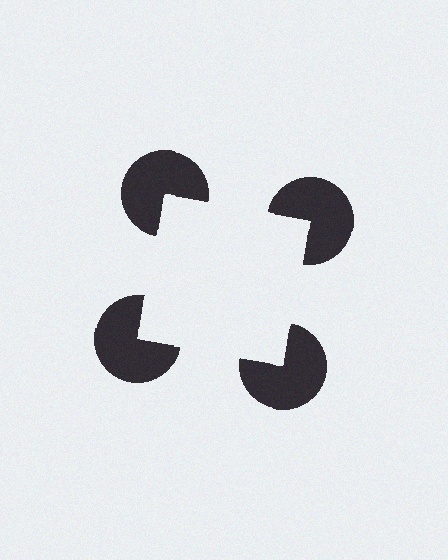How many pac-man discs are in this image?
There are 4 — one at each vertex of the illusory square.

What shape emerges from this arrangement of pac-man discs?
An illusory square — its edges are inferred from the aligned wedge cuts in the pac-man discs, not physically drawn.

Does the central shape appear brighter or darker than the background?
It typically appears slightly brighter than the background, even though no actual brightness change is drawn.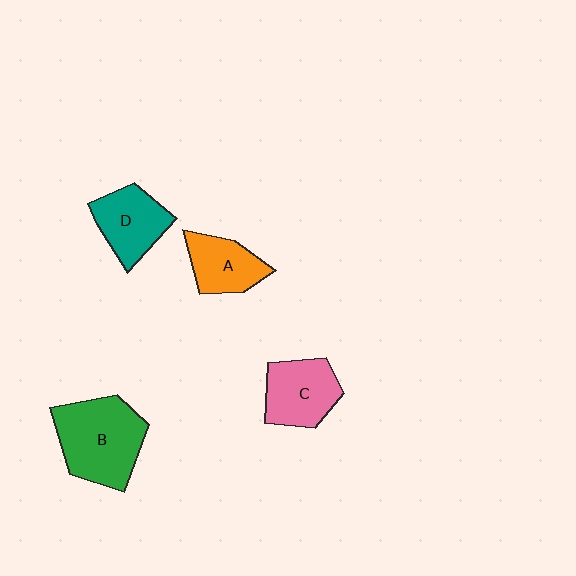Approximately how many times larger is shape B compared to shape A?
Approximately 1.7 times.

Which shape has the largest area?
Shape B (green).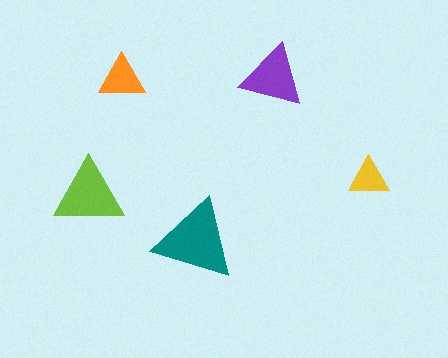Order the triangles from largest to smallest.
the teal one, the lime one, the purple one, the orange one, the yellow one.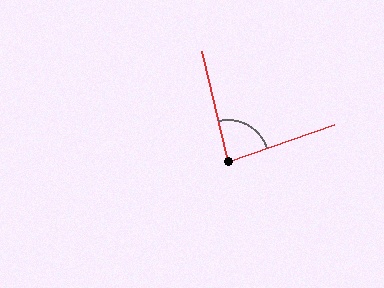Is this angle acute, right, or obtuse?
It is acute.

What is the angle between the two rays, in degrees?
Approximately 84 degrees.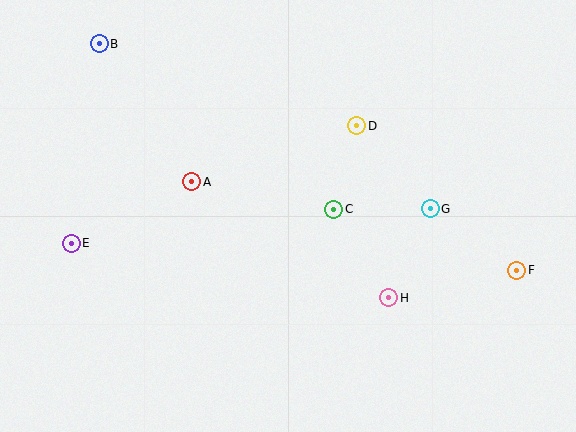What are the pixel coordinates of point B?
Point B is at (99, 44).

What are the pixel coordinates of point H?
Point H is at (389, 298).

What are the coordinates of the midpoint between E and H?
The midpoint between E and H is at (230, 270).